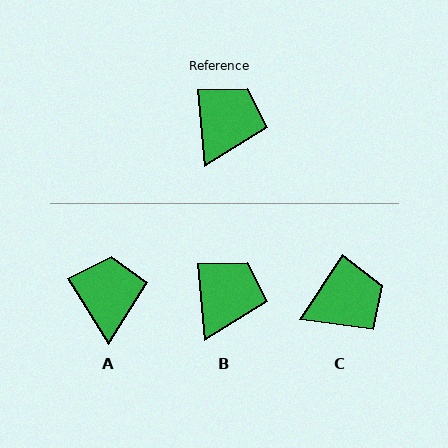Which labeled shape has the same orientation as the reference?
B.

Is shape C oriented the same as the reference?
No, it is off by about 39 degrees.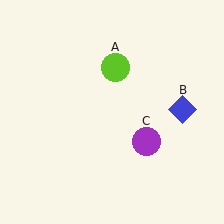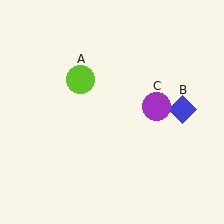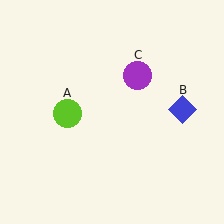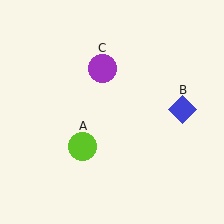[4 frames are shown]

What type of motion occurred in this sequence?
The lime circle (object A), purple circle (object C) rotated counterclockwise around the center of the scene.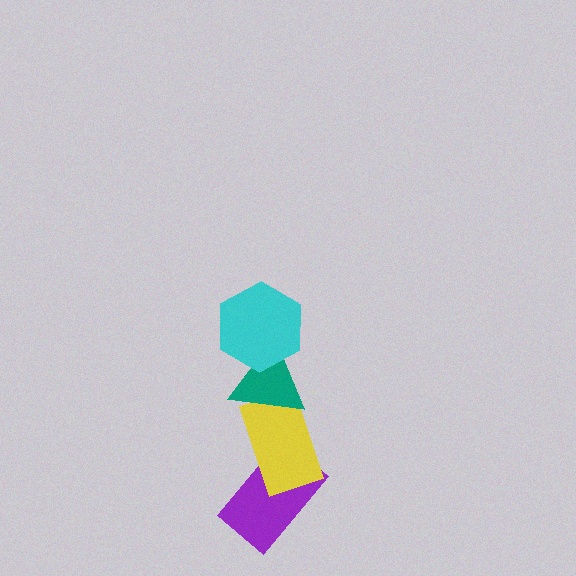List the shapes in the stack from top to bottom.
From top to bottom: the cyan hexagon, the teal triangle, the yellow rectangle, the purple rectangle.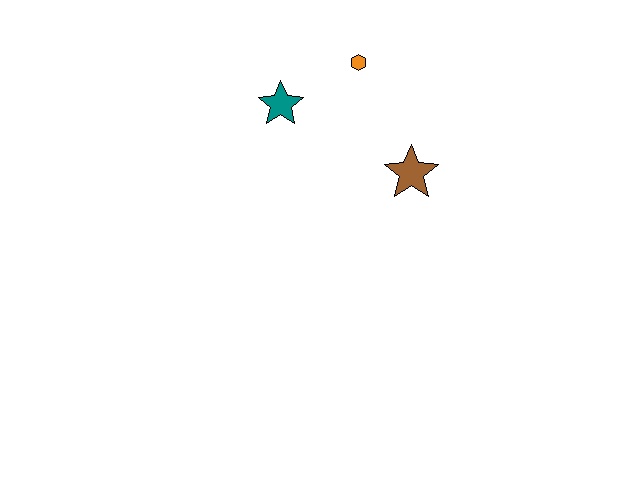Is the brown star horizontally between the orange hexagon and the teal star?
No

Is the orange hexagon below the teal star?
No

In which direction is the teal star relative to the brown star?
The teal star is to the left of the brown star.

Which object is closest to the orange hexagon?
The teal star is closest to the orange hexagon.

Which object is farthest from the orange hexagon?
The brown star is farthest from the orange hexagon.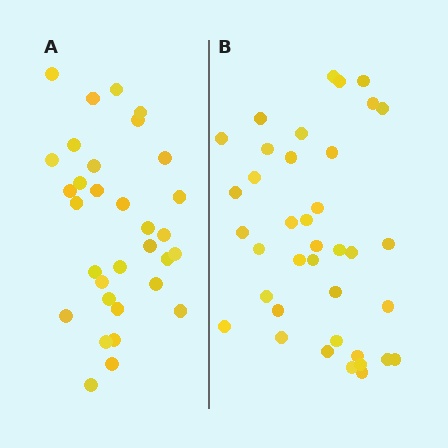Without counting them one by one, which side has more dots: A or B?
Region B (the right region) has more dots.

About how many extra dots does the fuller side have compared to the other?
Region B has about 6 more dots than region A.